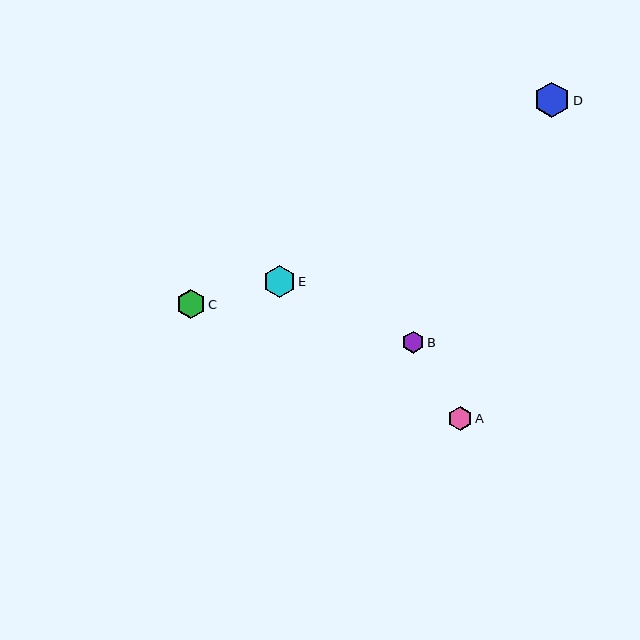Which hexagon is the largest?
Hexagon D is the largest with a size of approximately 36 pixels.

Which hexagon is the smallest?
Hexagon B is the smallest with a size of approximately 22 pixels.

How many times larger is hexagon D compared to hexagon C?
Hexagon D is approximately 1.2 times the size of hexagon C.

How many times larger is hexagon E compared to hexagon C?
Hexagon E is approximately 1.1 times the size of hexagon C.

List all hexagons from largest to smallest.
From largest to smallest: D, E, C, A, B.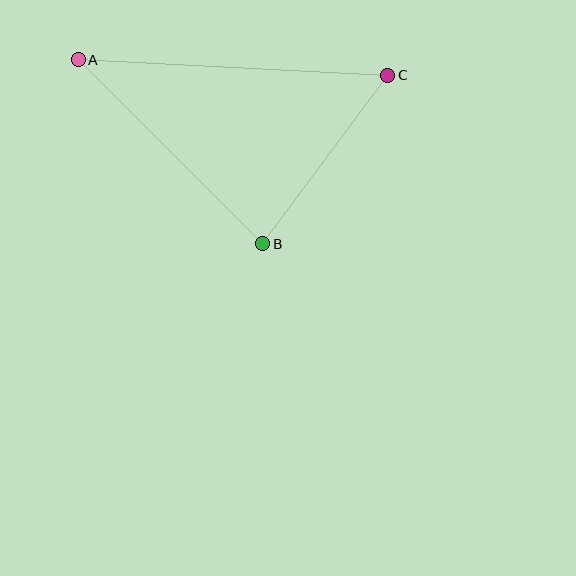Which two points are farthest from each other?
Points A and C are farthest from each other.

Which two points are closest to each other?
Points B and C are closest to each other.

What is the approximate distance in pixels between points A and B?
The distance between A and B is approximately 260 pixels.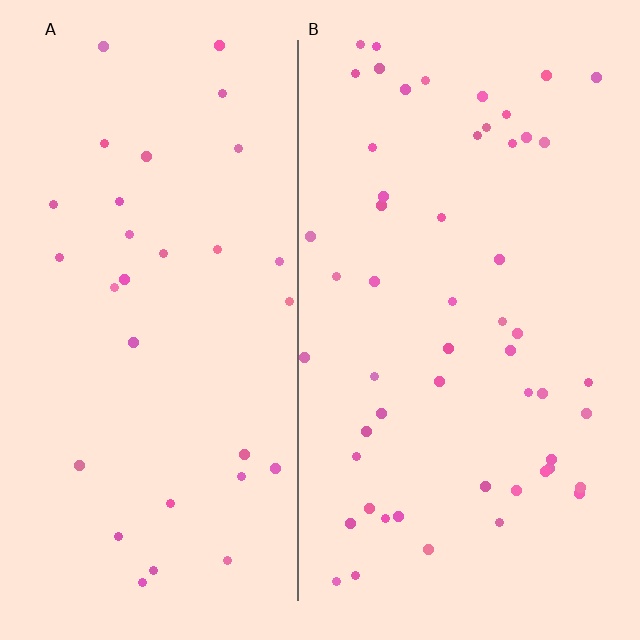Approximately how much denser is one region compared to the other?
Approximately 1.7× — region B over region A.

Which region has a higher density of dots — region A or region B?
B (the right).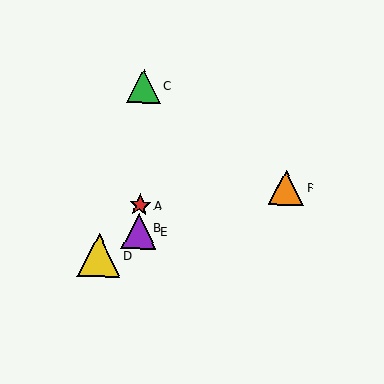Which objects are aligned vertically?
Objects A, B, C, E are aligned vertically.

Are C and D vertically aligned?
No, C is at x≈143 and D is at x≈99.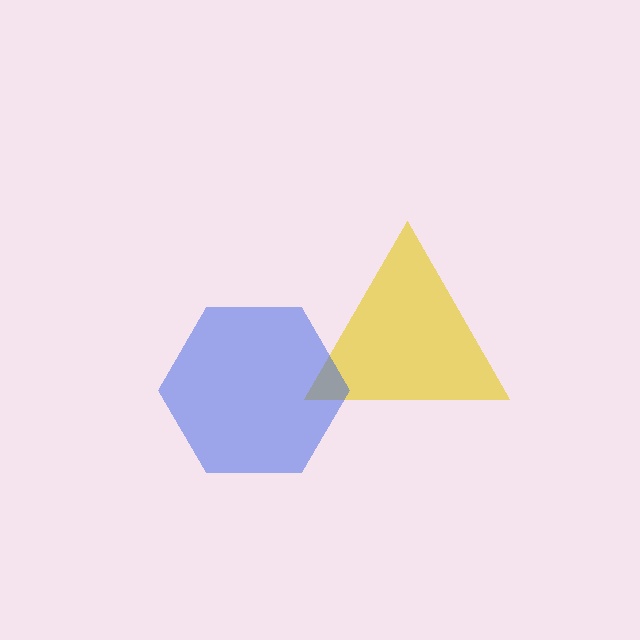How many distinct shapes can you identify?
There are 2 distinct shapes: a yellow triangle, a blue hexagon.